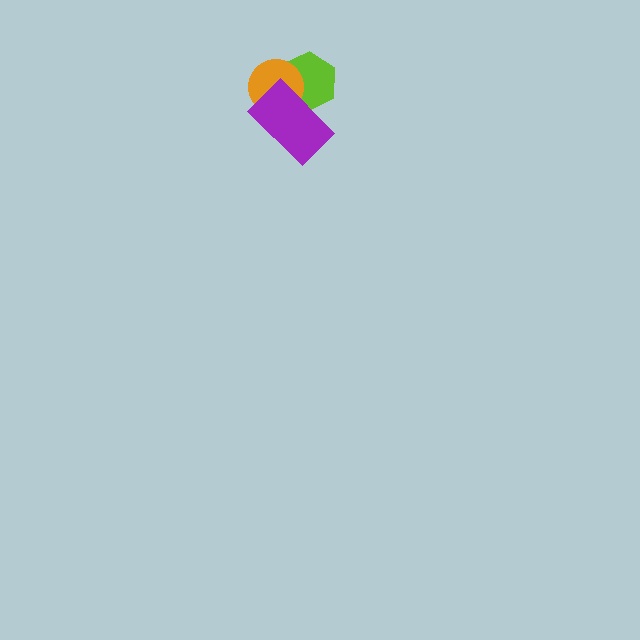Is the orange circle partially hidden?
Yes, it is partially covered by another shape.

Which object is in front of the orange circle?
The purple rectangle is in front of the orange circle.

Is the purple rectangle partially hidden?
No, no other shape covers it.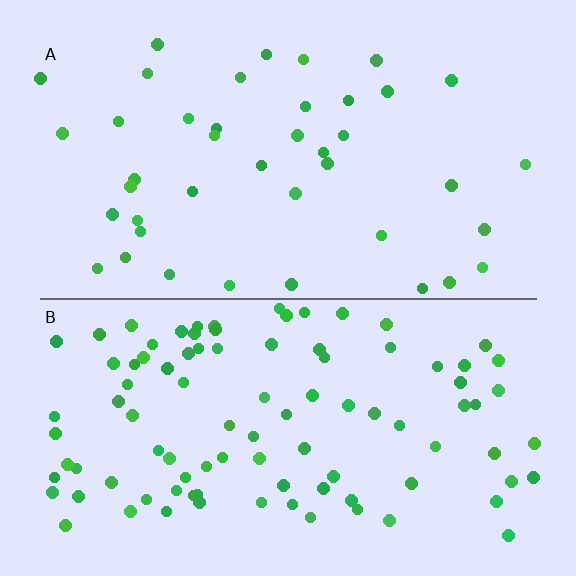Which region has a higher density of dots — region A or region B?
B (the bottom).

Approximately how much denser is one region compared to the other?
Approximately 2.3× — region B over region A.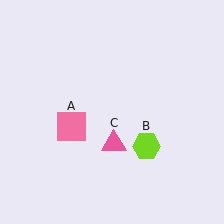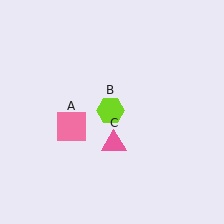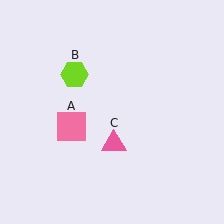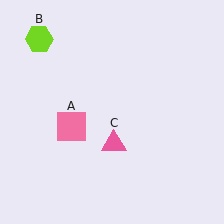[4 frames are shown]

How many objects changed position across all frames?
1 object changed position: lime hexagon (object B).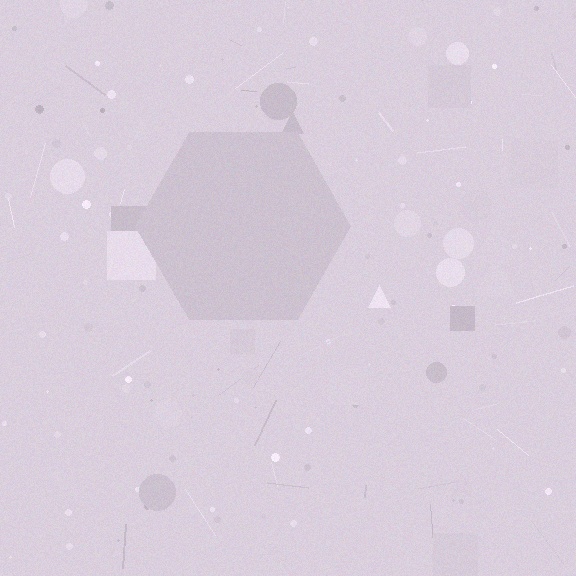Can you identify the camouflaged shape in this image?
The camouflaged shape is a hexagon.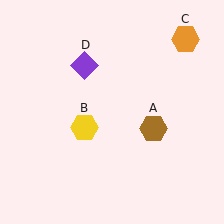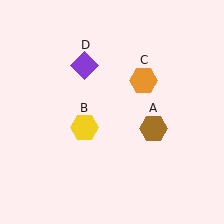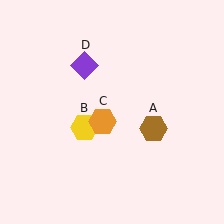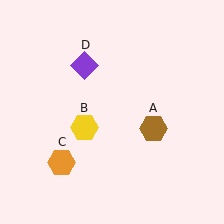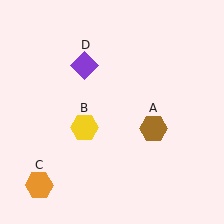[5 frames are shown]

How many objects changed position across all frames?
1 object changed position: orange hexagon (object C).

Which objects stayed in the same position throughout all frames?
Brown hexagon (object A) and yellow hexagon (object B) and purple diamond (object D) remained stationary.